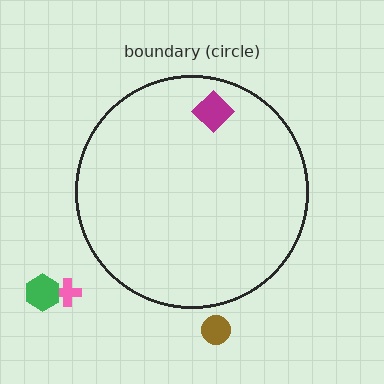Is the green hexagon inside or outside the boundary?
Outside.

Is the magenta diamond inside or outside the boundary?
Inside.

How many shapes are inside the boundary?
1 inside, 3 outside.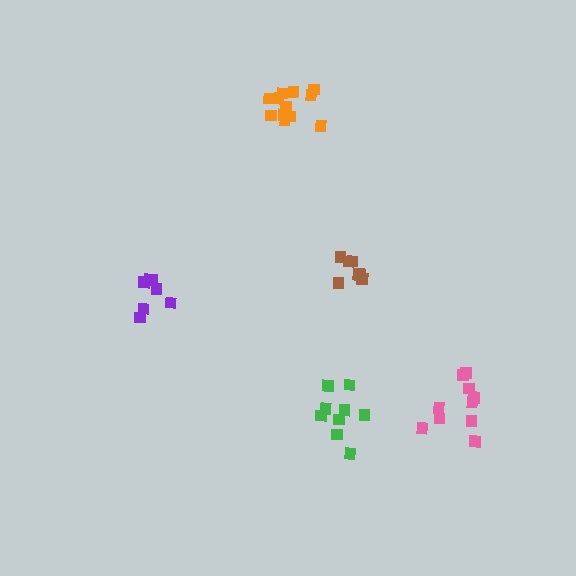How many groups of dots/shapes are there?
There are 5 groups.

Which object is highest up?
The orange cluster is topmost.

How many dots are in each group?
Group 1: 9 dots, Group 2: 7 dots, Group 3: 12 dots, Group 4: 10 dots, Group 5: 7 dots (45 total).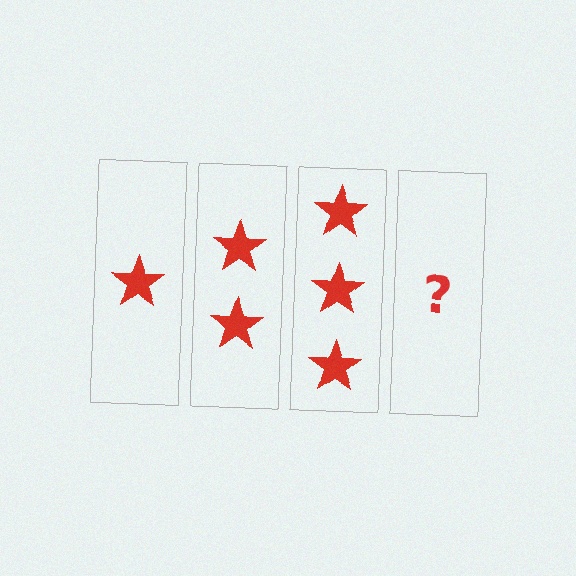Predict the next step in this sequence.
The next step is 4 stars.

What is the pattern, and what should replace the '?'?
The pattern is that each step adds one more star. The '?' should be 4 stars.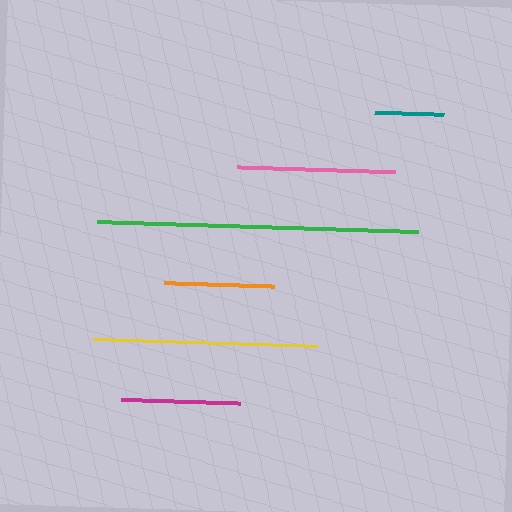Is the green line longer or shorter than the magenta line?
The green line is longer than the magenta line.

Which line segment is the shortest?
The teal line is the shortest at approximately 69 pixels.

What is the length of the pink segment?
The pink segment is approximately 158 pixels long.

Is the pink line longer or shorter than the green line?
The green line is longer than the pink line.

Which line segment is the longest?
The green line is the longest at approximately 321 pixels.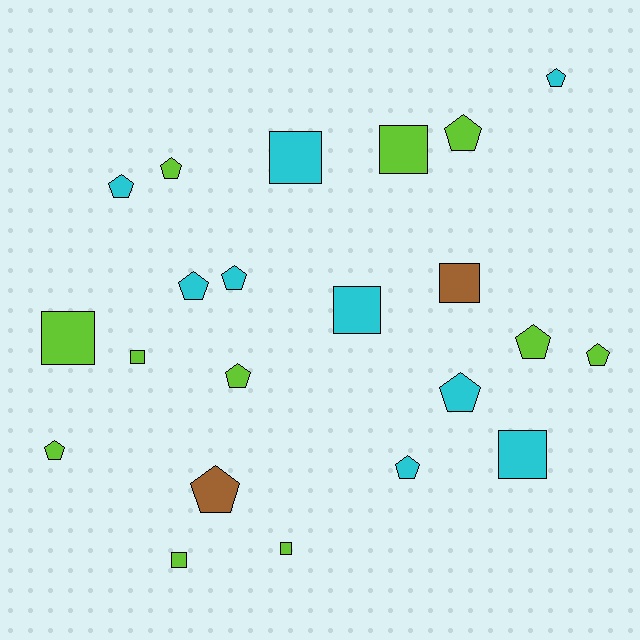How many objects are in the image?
There are 22 objects.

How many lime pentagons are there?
There are 6 lime pentagons.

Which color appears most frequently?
Lime, with 11 objects.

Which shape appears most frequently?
Pentagon, with 13 objects.